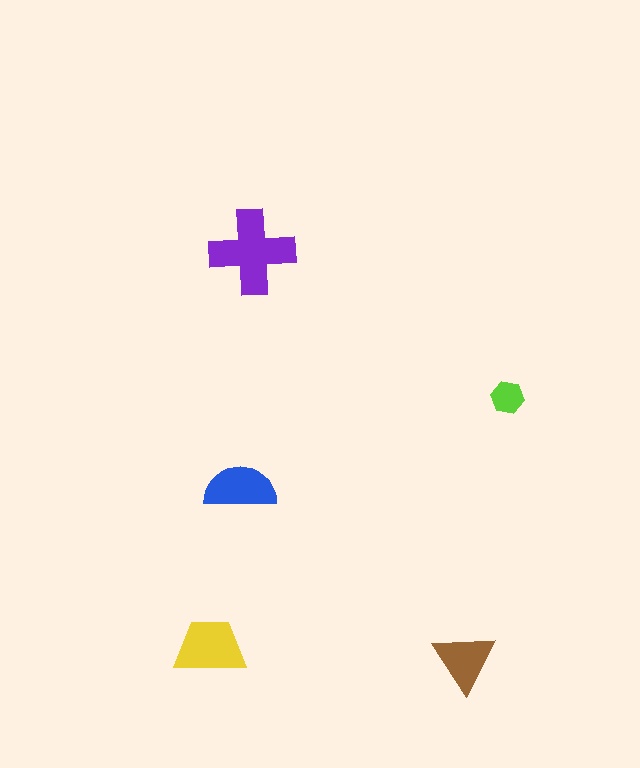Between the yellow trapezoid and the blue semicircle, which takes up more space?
The yellow trapezoid.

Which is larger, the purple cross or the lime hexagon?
The purple cross.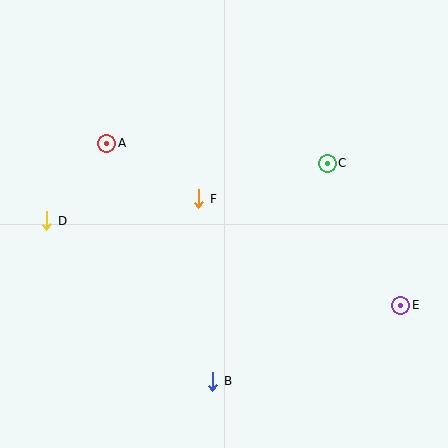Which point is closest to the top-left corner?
Point A is closest to the top-left corner.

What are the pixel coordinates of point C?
Point C is at (327, 163).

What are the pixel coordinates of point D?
Point D is at (47, 221).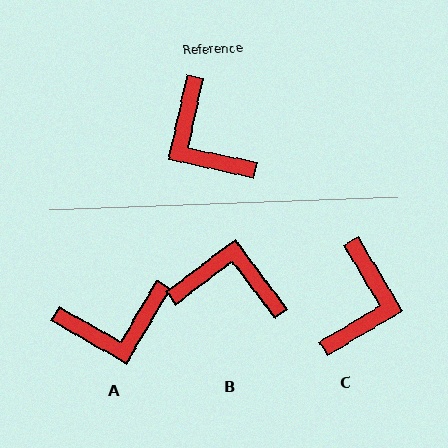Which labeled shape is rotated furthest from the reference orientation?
C, about 133 degrees away.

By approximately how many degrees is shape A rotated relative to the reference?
Approximately 72 degrees counter-clockwise.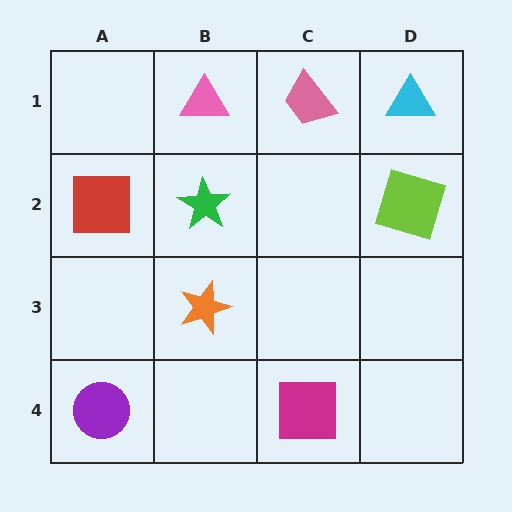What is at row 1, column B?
A pink triangle.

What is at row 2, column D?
A lime square.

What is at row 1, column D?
A cyan triangle.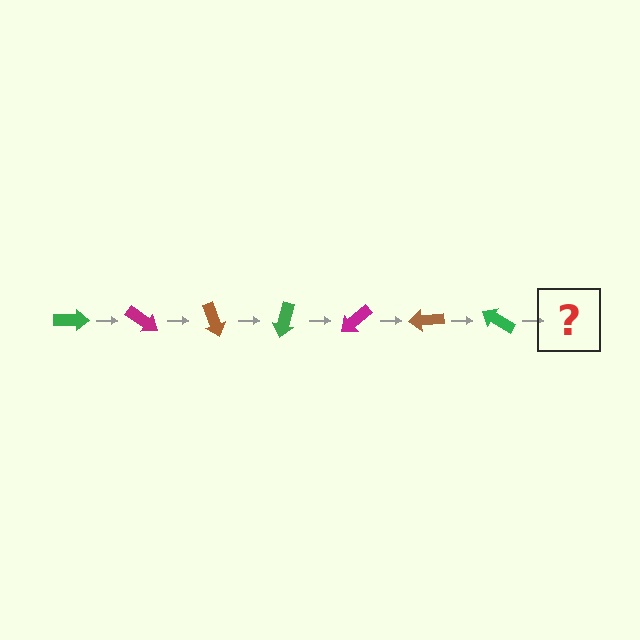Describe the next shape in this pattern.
It should be a magenta arrow, rotated 245 degrees from the start.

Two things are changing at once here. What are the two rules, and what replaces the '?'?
The two rules are that it rotates 35 degrees each step and the color cycles through green, magenta, and brown. The '?' should be a magenta arrow, rotated 245 degrees from the start.